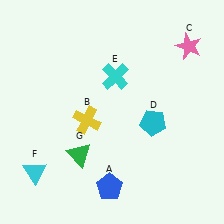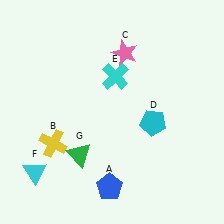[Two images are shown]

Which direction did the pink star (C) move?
The pink star (C) moved left.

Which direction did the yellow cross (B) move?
The yellow cross (B) moved left.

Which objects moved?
The objects that moved are: the yellow cross (B), the pink star (C).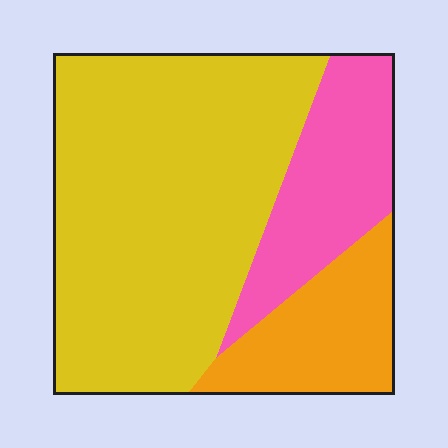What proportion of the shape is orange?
Orange takes up less than a quarter of the shape.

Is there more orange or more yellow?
Yellow.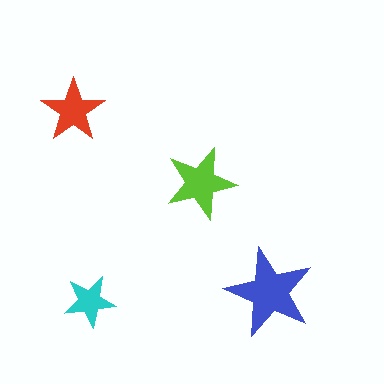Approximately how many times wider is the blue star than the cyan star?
About 1.5 times wider.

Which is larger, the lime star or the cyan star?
The lime one.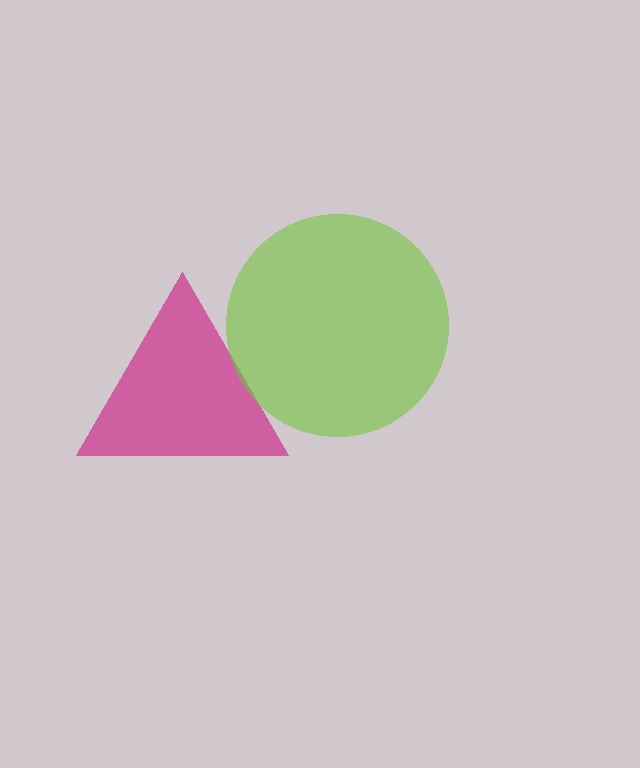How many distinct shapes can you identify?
There are 2 distinct shapes: a magenta triangle, a lime circle.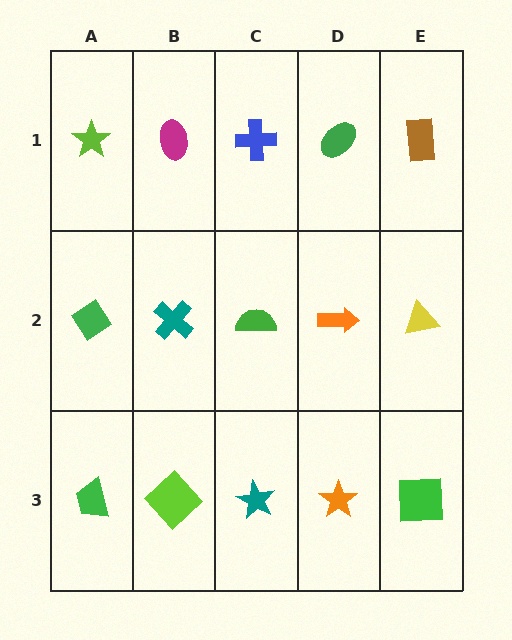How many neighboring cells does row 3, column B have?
3.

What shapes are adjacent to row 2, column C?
A blue cross (row 1, column C), a teal star (row 3, column C), a teal cross (row 2, column B), an orange arrow (row 2, column D).